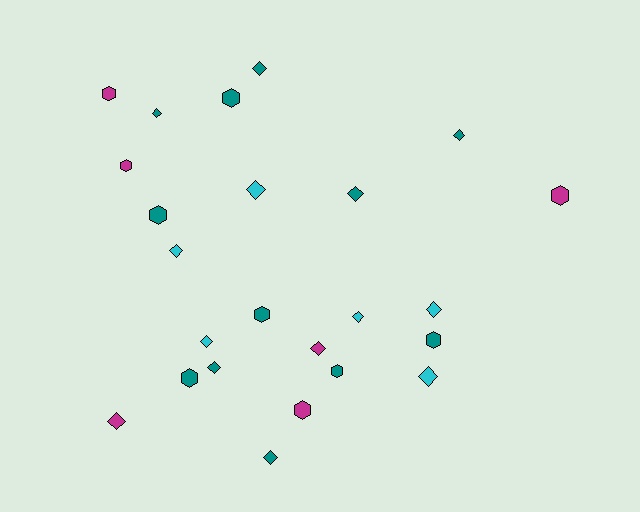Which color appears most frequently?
Teal, with 12 objects.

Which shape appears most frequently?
Diamond, with 14 objects.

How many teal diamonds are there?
There are 6 teal diamonds.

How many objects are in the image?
There are 24 objects.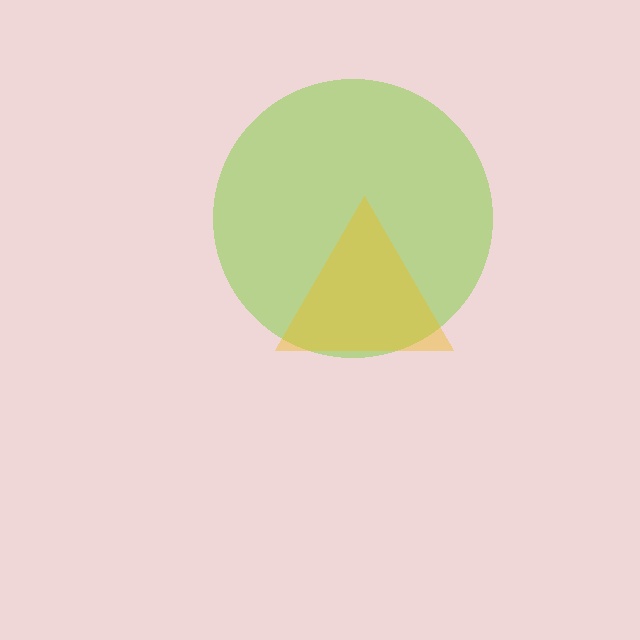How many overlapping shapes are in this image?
There are 2 overlapping shapes in the image.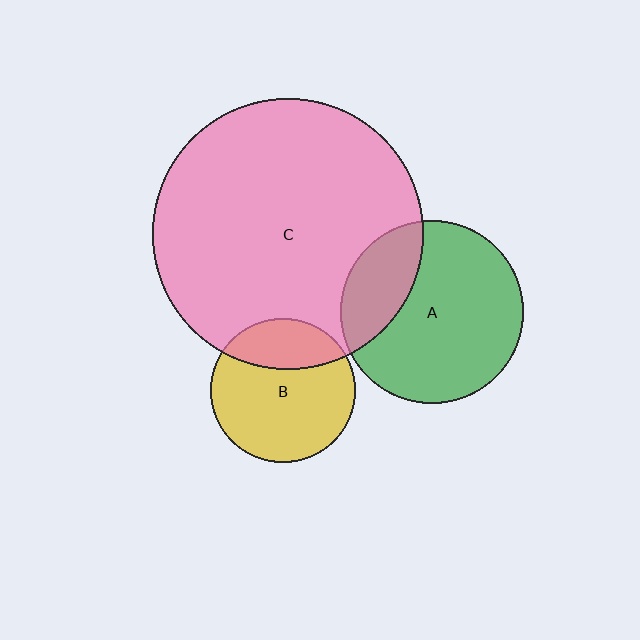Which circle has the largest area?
Circle C (pink).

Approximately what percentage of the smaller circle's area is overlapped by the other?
Approximately 25%.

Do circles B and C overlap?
Yes.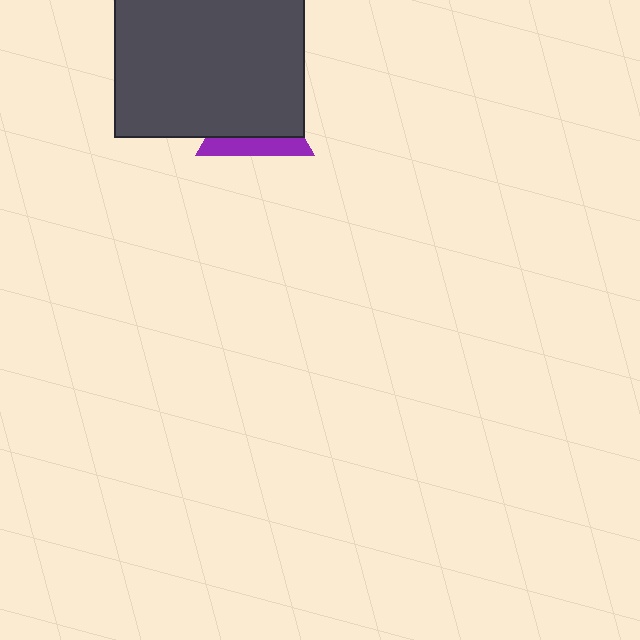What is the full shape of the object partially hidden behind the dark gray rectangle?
The partially hidden object is a purple triangle.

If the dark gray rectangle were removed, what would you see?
You would see the complete purple triangle.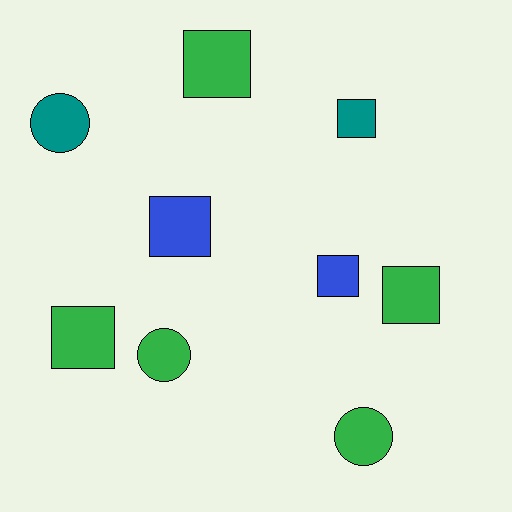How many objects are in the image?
There are 9 objects.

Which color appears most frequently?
Green, with 5 objects.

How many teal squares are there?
There is 1 teal square.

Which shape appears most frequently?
Square, with 6 objects.